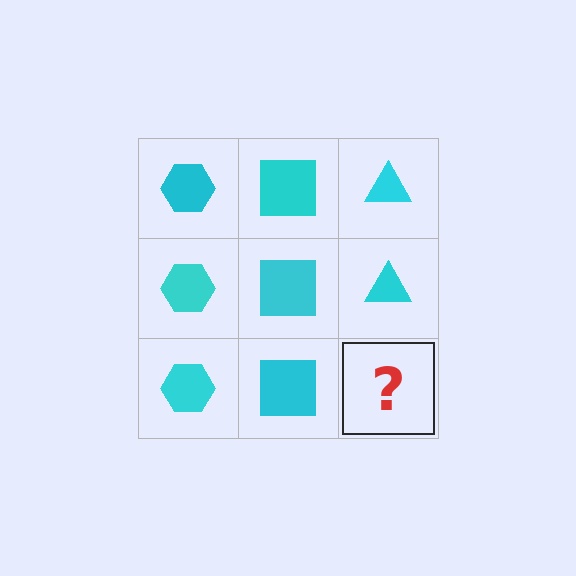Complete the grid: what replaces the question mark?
The question mark should be replaced with a cyan triangle.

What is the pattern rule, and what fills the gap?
The rule is that each column has a consistent shape. The gap should be filled with a cyan triangle.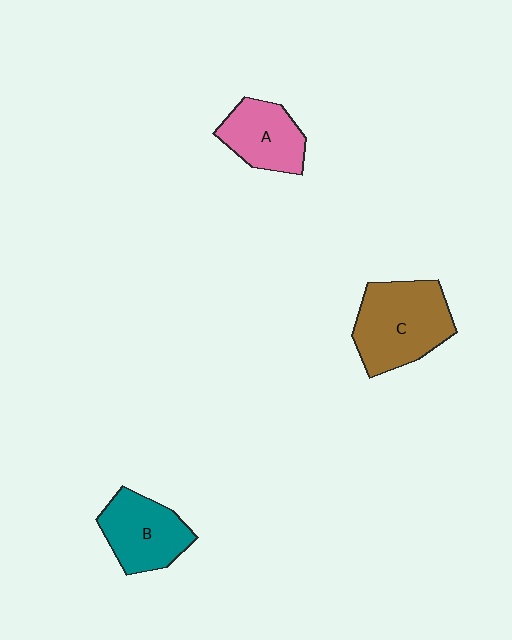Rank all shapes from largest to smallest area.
From largest to smallest: C (brown), B (teal), A (pink).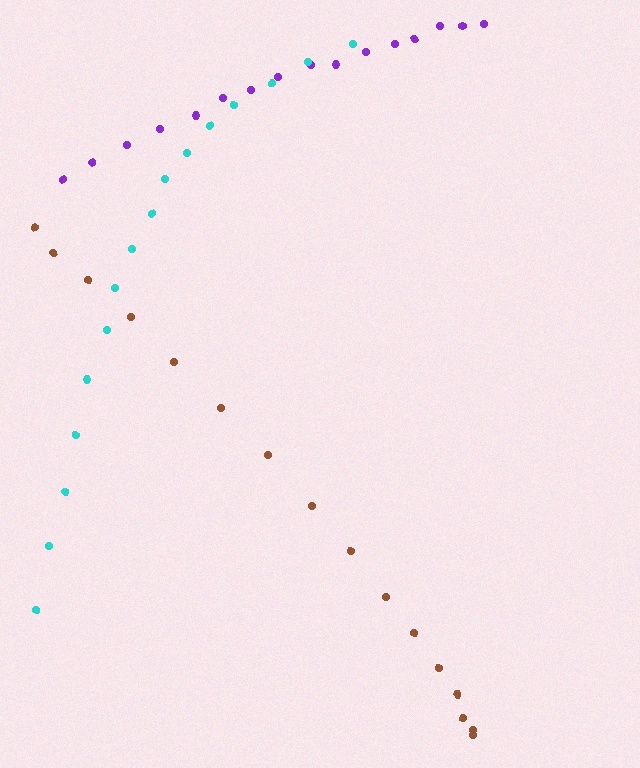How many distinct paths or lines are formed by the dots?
There are 3 distinct paths.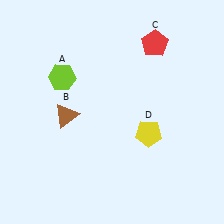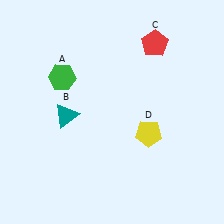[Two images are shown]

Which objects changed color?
A changed from lime to green. B changed from brown to teal.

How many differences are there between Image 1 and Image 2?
There are 2 differences between the two images.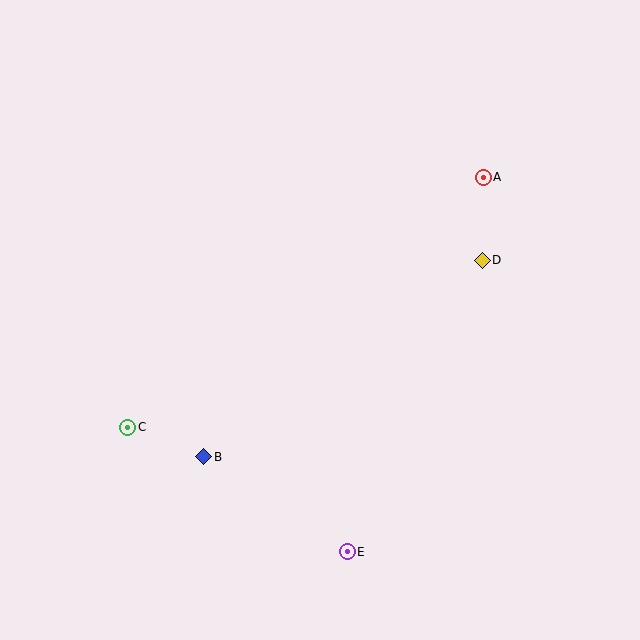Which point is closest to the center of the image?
Point D at (482, 260) is closest to the center.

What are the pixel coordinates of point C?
Point C is at (128, 427).